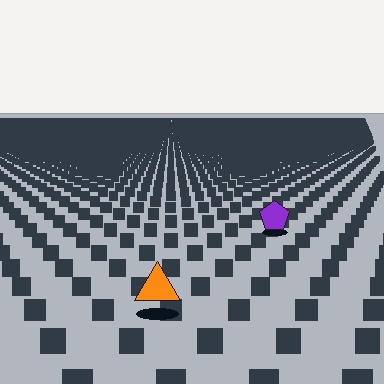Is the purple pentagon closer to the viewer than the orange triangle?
No. The orange triangle is closer — you can tell from the texture gradient: the ground texture is coarser near it.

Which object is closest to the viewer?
The orange triangle is closest. The texture marks near it are larger and more spread out.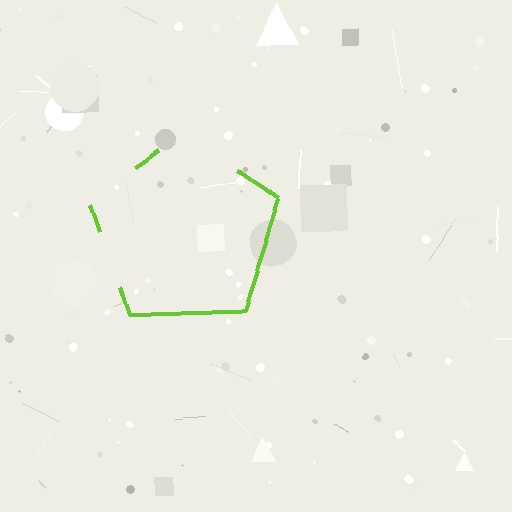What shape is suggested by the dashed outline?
The dashed outline suggests a pentagon.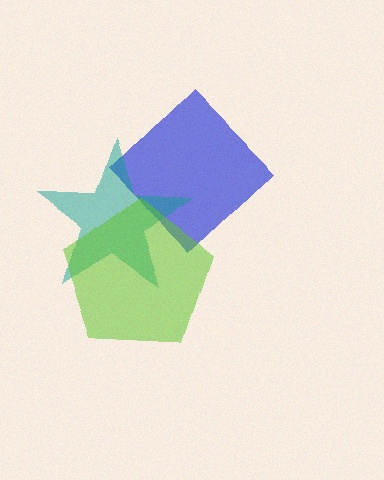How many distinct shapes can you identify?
There are 3 distinct shapes: a blue diamond, a teal star, a lime pentagon.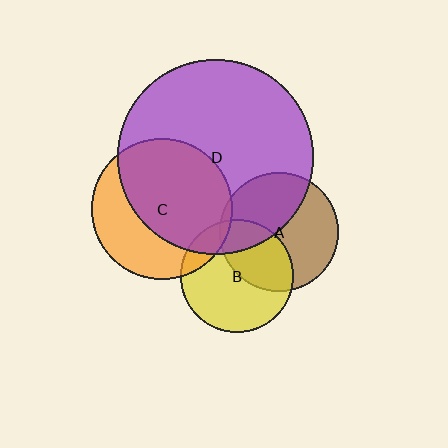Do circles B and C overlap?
Yes.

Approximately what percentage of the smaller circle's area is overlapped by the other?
Approximately 15%.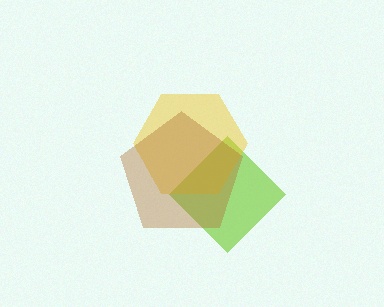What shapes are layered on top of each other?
The layered shapes are: a lime diamond, a yellow hexagon, a brown pentagon.